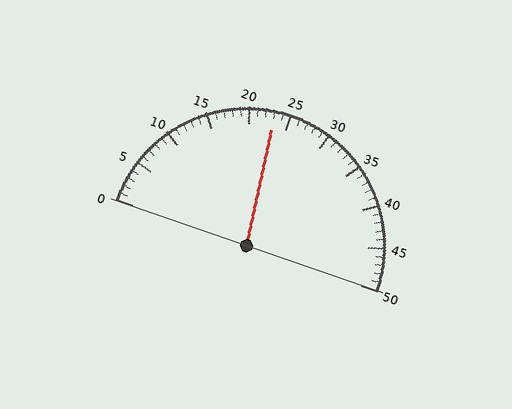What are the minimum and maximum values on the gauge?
The gauge ranges from 0 to 50.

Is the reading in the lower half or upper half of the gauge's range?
The reading is in the lower half of the range (0 to 50).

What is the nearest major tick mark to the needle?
The nearest major tick mark is 25.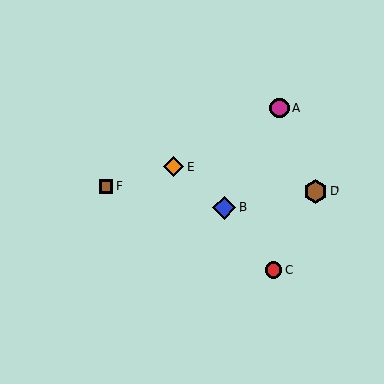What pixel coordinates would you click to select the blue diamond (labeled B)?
Click at (225, 207) to select the blue diamond B.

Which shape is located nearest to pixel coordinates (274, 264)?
The red circle (labeled C) at (273, 270) is nearest to that location.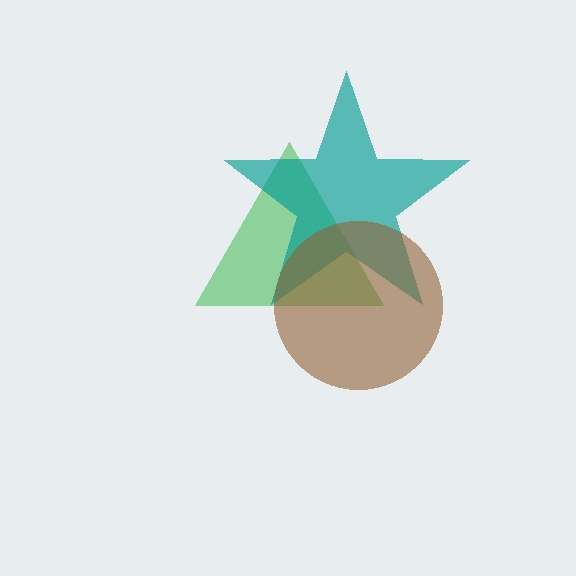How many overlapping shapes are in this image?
There are 3 overlapping shapes in the image.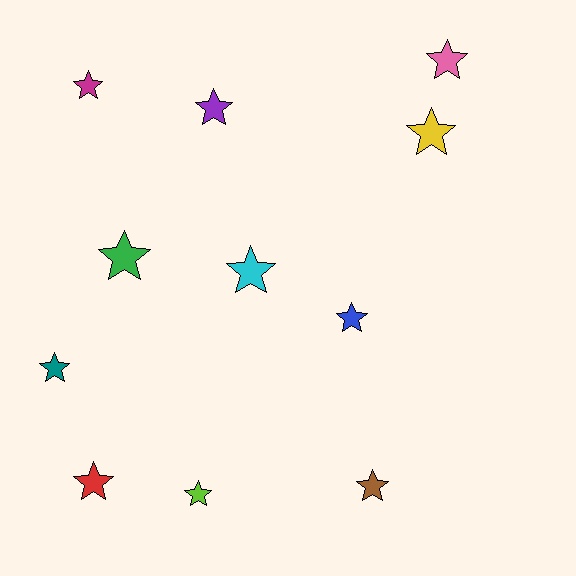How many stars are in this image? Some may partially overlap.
There are 11 stars.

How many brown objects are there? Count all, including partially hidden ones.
There is 1 brown object.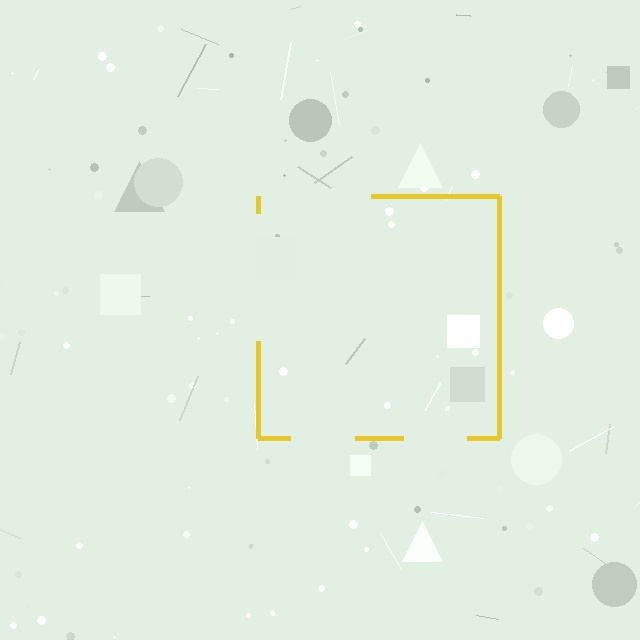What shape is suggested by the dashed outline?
The dashed outline suggests a square.